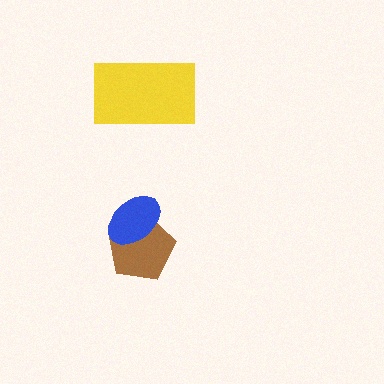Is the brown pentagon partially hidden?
Yes, it is partially covered by another shape.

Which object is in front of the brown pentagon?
The blue ellipse is in front of the brown pentagon.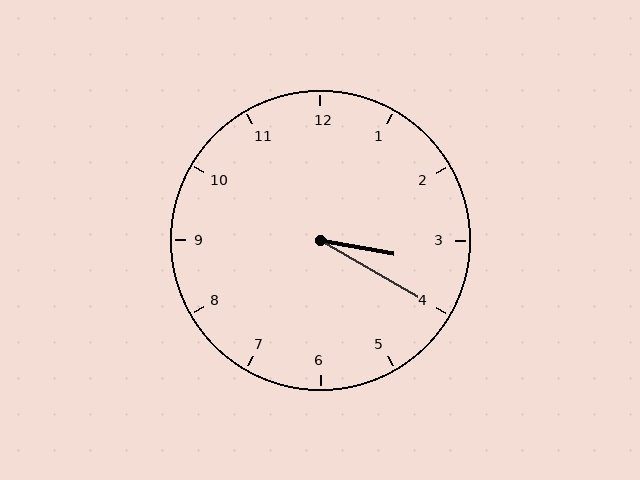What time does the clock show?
3:20.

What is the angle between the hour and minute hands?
Approximately 20 degrees.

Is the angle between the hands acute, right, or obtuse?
It is acute.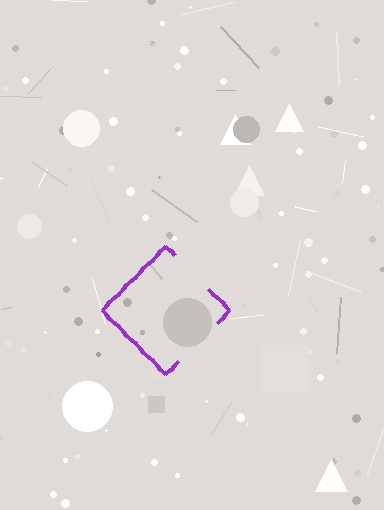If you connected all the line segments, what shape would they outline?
They would outline a diamond.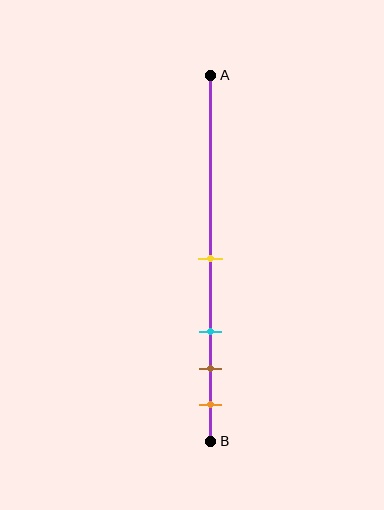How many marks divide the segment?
There are 4 marks dividing the segment.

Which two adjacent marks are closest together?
The brown and orange marks are the closest adjacent pair.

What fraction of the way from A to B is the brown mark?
The brown mark is approximately 80% (0.8) of the way from A to B.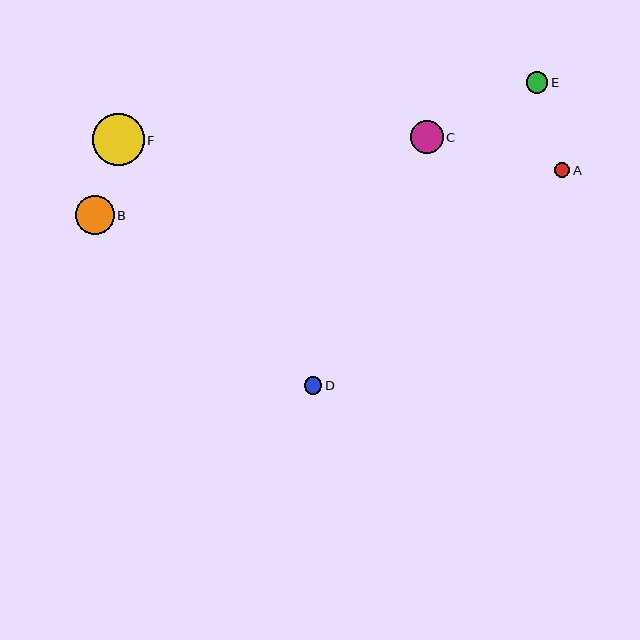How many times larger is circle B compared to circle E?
Circle B is approximately 1.8 times the size of circle E.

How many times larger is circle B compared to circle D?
Circle B is approximately 2.2 times the size of circle D.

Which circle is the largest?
Circle F is the largest with a size of approximately 52 pixels.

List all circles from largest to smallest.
From largest to smallest: F, B, C, E, D, A.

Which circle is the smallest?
Circle A is the smallest with a size of approximately 15 pixels.